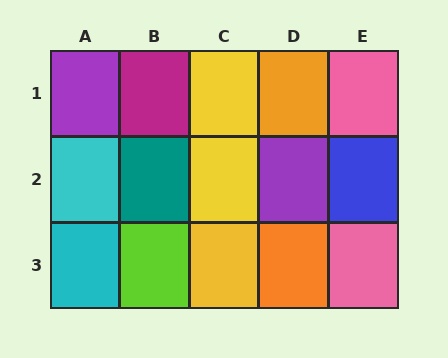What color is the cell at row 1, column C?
Yellow.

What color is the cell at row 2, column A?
Cyan.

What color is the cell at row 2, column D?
Purple.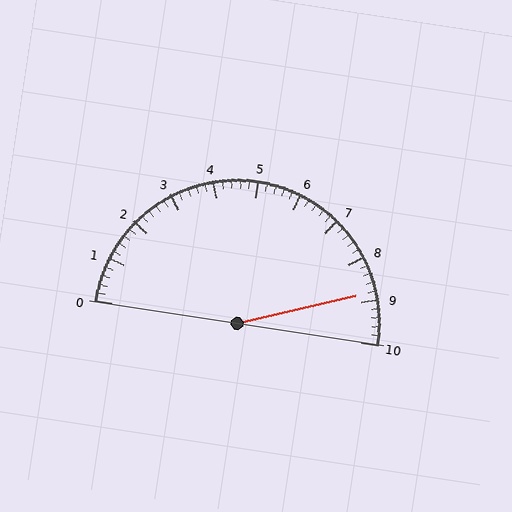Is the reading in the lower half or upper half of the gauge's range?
The reading is in the upper half of the range (0 to 10).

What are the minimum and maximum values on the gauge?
The gauge ranges from 0 to 10.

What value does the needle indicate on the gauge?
The needle indicates approximately 8.8.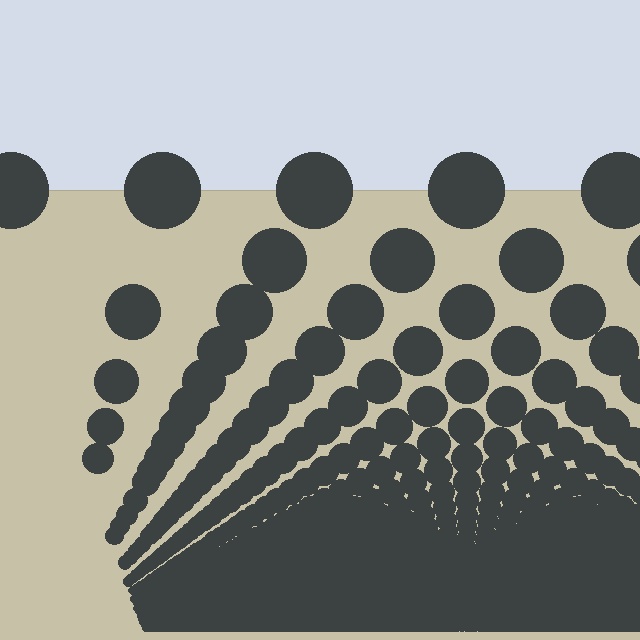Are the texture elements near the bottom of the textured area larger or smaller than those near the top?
Smaller. The gradient is inverted — elements near the bottom are smaller and denser.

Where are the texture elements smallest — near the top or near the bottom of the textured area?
Near the bottom.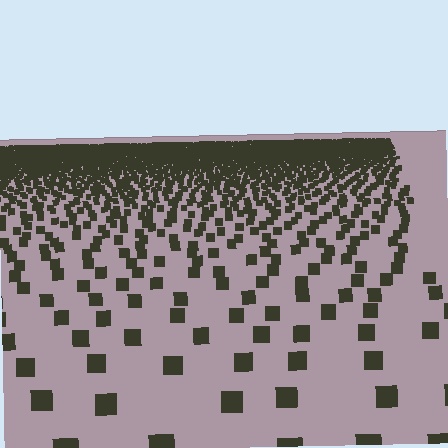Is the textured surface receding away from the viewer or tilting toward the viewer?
The surface is receding away from the viewer. Texture elements get smaller and denser toward the top.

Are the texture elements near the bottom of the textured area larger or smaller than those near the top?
Larger. Near the bottom, elements are closer to the viewer and appear at a bigger on-screen size.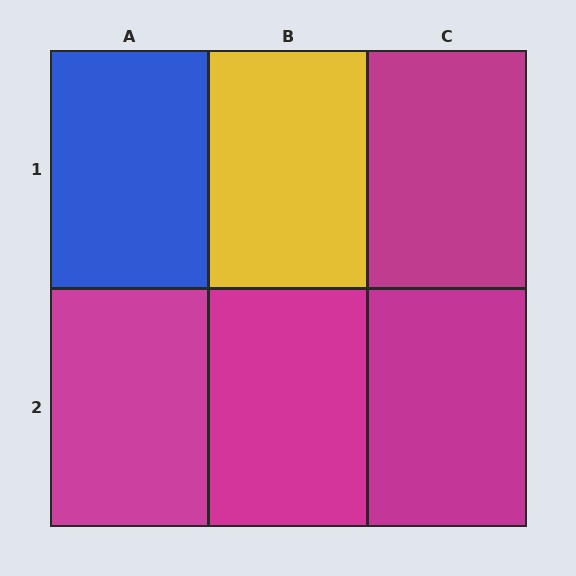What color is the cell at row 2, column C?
Magenta.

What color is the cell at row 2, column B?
Magenta.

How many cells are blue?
1 cell is blue.